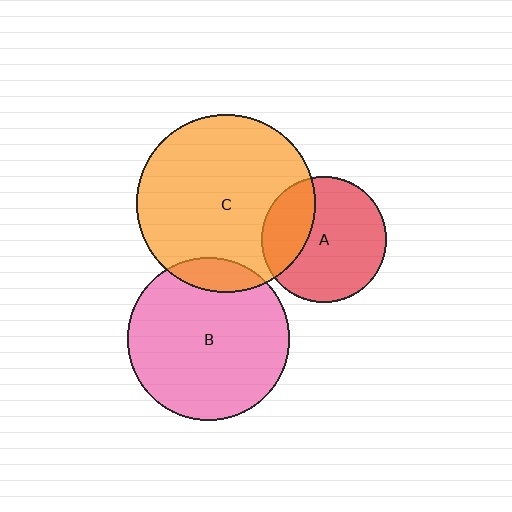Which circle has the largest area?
Circle C (orange).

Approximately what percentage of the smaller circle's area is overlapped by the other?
Approximately 30%.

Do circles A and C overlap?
Yes.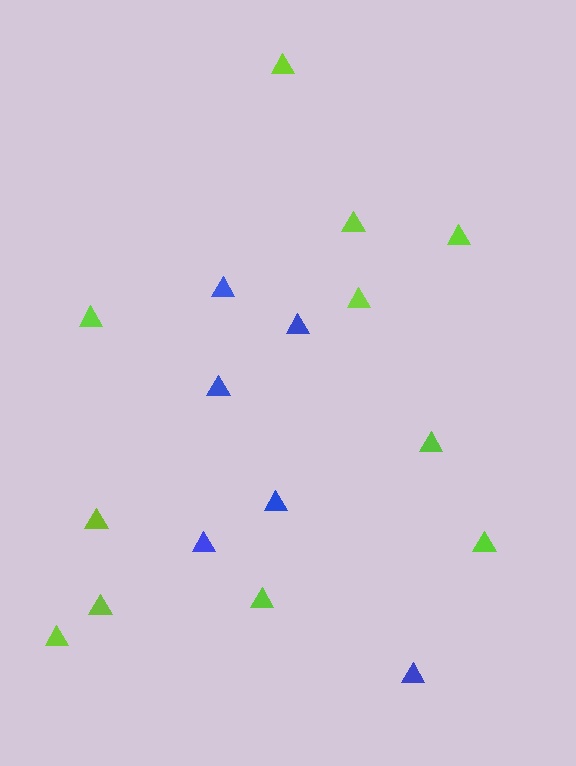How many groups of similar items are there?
There are 2 groups: one group of lime triangles (11) and one group of blue triangles (6).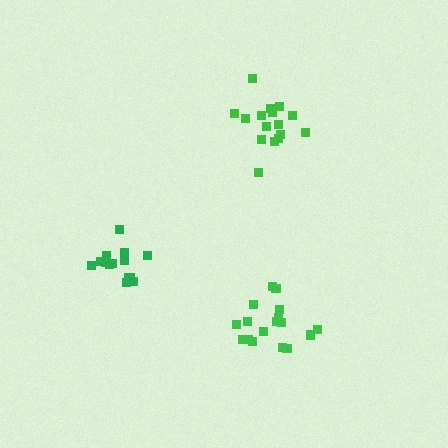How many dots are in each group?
Group 1: 14 dots, Group 2: 16 dots, Group 3: 18 dots (48 total).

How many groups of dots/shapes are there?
There are 3 groups.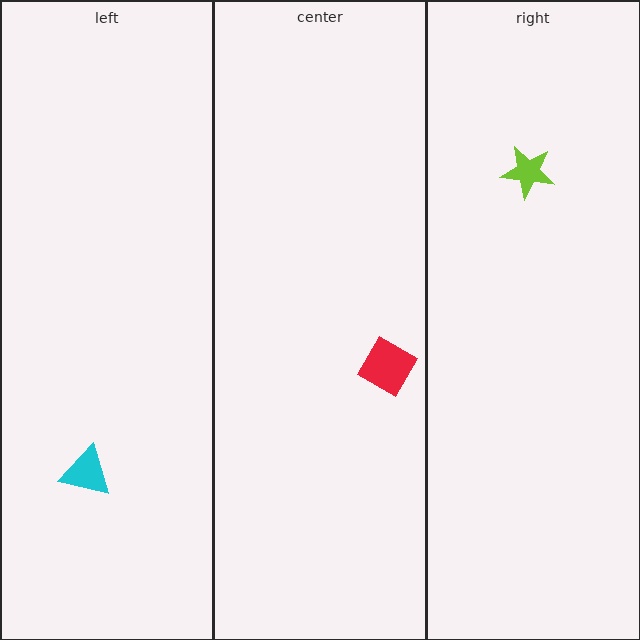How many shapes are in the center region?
1.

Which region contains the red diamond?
The center region.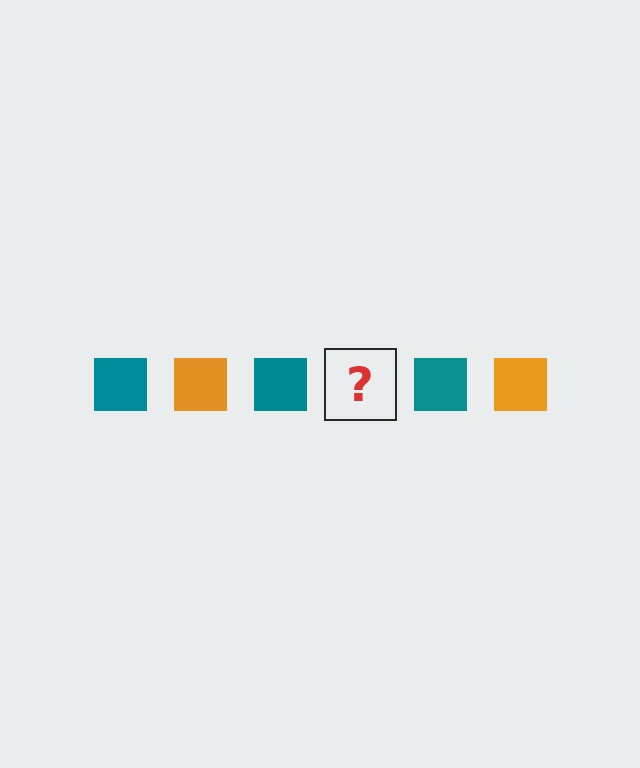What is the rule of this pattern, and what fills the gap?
The rule is that the pattern cycles through teal, orange squares. The gap should be filled with an orange square.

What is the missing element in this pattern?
The missing element is an orange square.